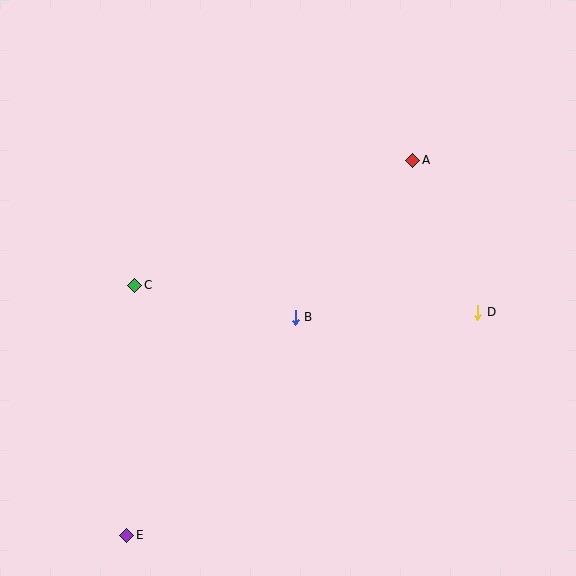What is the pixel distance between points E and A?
The distance between E and A is 471 pixels.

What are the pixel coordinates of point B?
Point B is at (295, 317).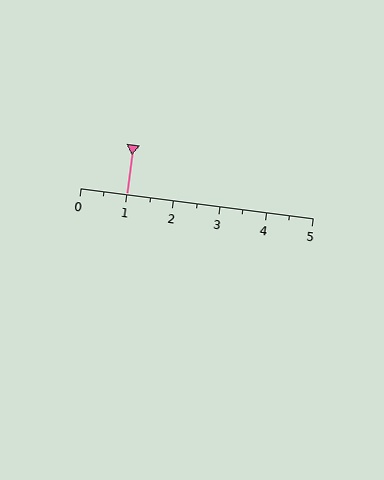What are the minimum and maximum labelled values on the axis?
The axis runs from 0 to 5.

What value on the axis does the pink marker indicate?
The marker indicates approximately 1.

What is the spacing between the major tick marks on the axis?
The major ticks are spaced 1 apart.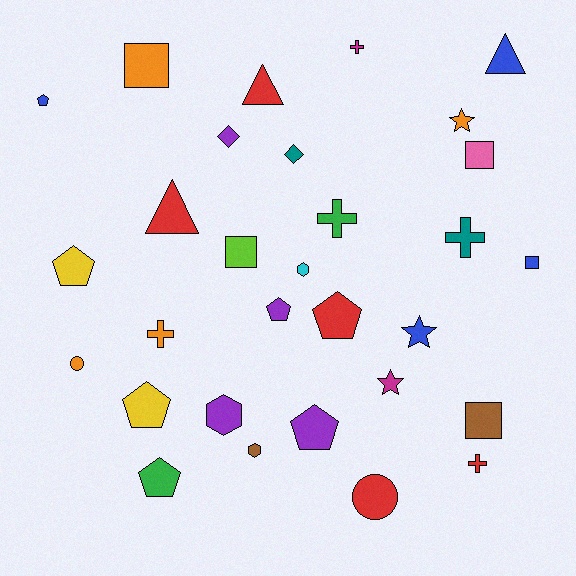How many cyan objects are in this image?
There is 1 cyan object.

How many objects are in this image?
There are 30 objects.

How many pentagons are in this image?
There are 7 pentagons.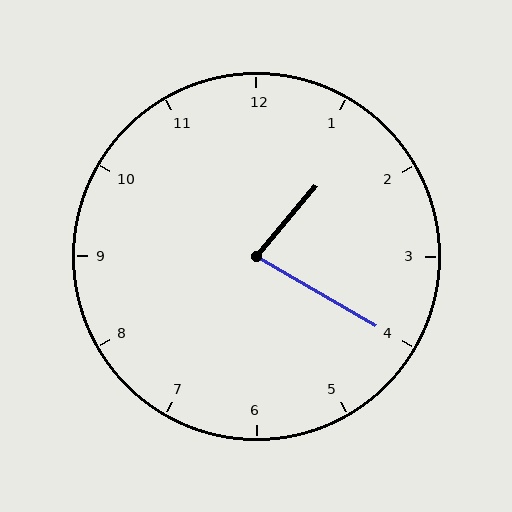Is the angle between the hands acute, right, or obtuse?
It is acute.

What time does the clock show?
1:20.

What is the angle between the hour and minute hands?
Approximately 80 degrees.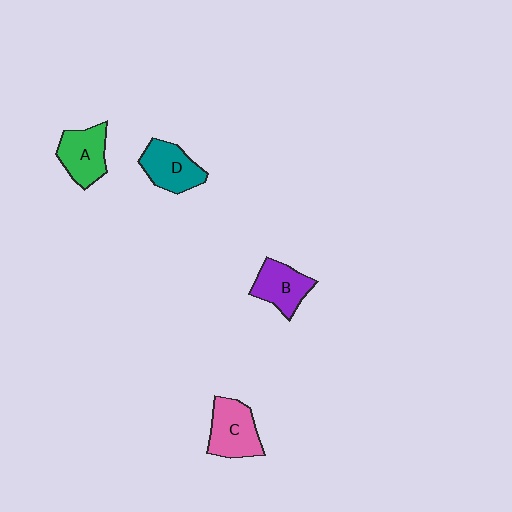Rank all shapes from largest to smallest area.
From largest to smallest: C (pink), A (green), D (teal), B (purple).